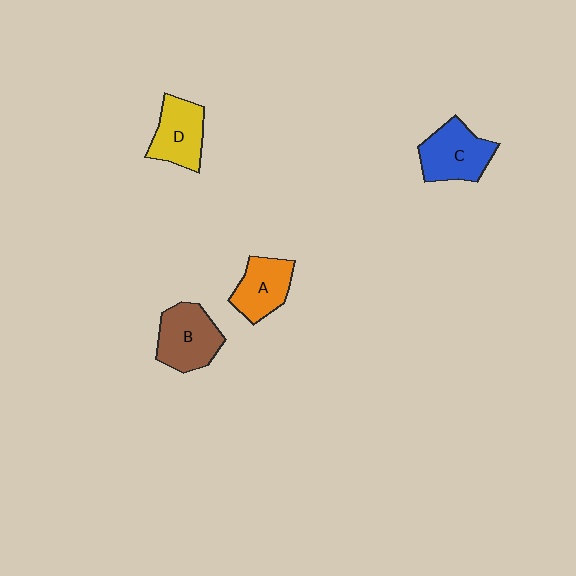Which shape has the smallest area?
Shape A (orange).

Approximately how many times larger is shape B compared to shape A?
Approximately 1.2 times.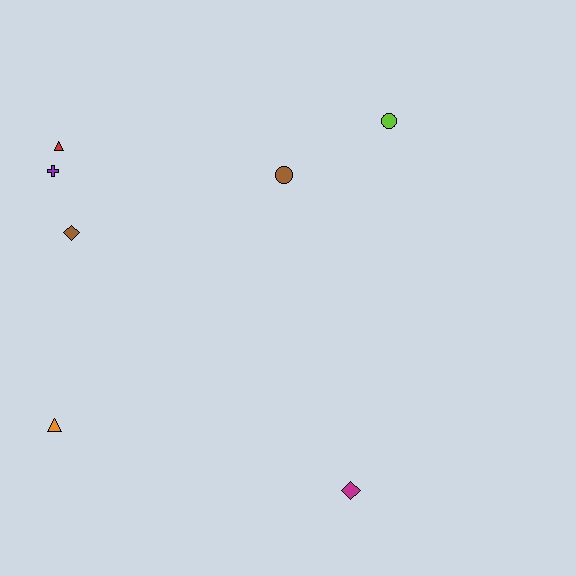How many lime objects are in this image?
There is 1 lime object.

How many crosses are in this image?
There is 1 cross.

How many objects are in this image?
There are 7 objects.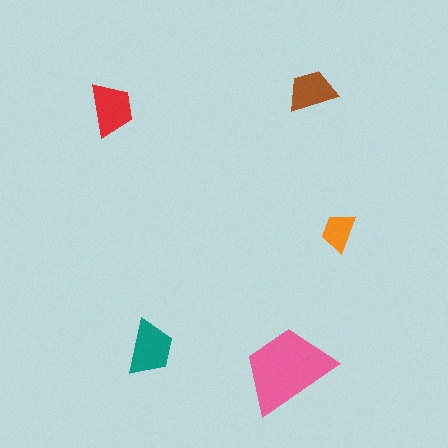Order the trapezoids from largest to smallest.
the pink one, the teal one, the red one, the brown one, the orange one.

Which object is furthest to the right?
The orange trapezoid is rightmost.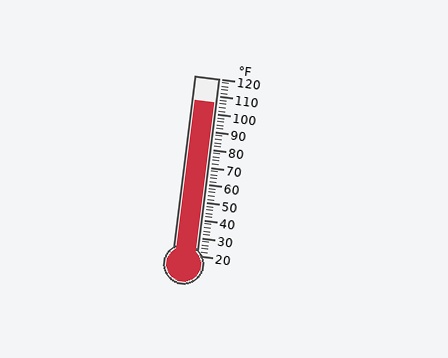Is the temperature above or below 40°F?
The temperature is above 40°F.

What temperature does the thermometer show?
The thermometer shows approximately 106°F.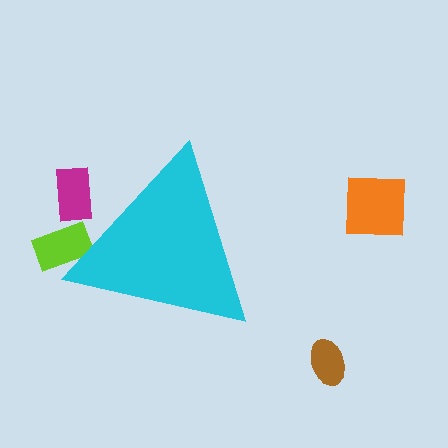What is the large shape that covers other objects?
A cyan triangle.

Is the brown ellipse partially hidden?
No, the brown ellipse is fully visible.